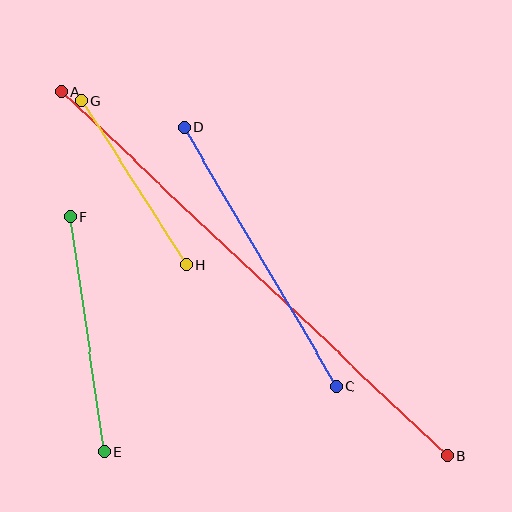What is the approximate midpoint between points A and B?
The midpoint is at approximately (254, 274) pixels.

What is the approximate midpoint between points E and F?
The midpoint is at approximately (87, 334) pixels.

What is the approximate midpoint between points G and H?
The midpoint is at approximately (134, 182) pixels.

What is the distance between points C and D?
The distance is approximately 302 pixels.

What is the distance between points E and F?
The distance is approximately 237 pixels.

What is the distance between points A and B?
The distance is approximately 531 pixels.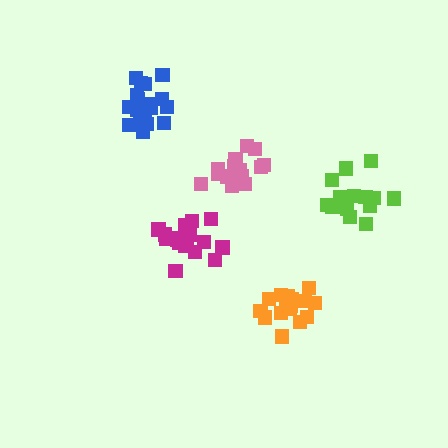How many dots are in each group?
Group 1: 18 dots, Group 2: 18 dots, Group 3: 16 dots, Group 4: 21 dots, Group 5: 15 dots (88 total).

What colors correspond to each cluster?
The clusters are colored: pink, magenta, orange, blue, lime.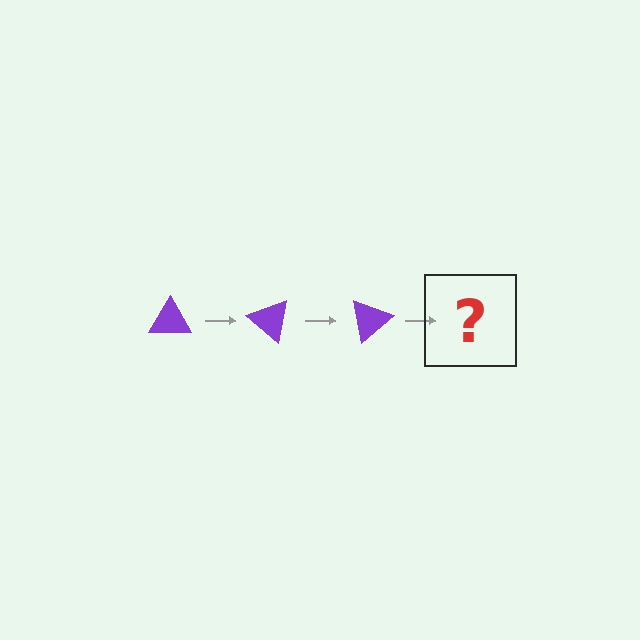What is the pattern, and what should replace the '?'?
The pattern is that the triangle rotates 40 degrees each step. The '?' should be a purple triangle rotated 120 degrees.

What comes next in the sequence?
The next element should be a purple triangle rotated 120 degrees.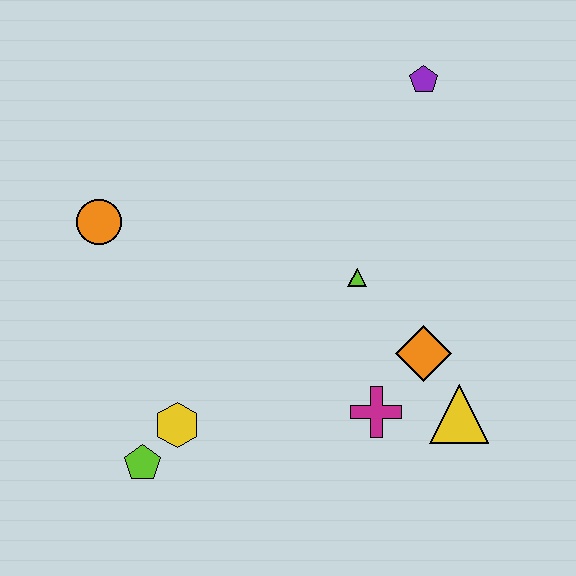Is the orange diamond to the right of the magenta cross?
Yes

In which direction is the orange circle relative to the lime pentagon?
The orange circle is above the lime pentagon.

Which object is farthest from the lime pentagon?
The purple pentagon is farthest from the lime pentagon.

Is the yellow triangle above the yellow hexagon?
Yes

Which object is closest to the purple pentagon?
The lime triangle is closest to the purple pentagon.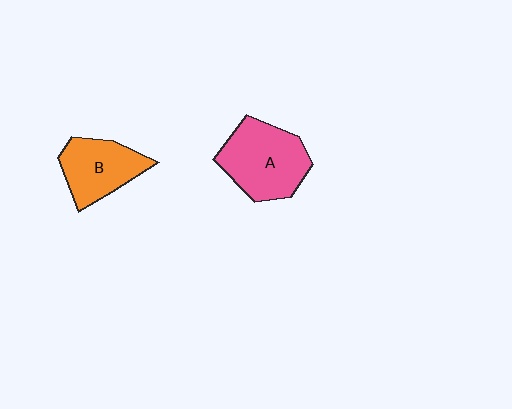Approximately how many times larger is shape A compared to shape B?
Approximately 1.3 times.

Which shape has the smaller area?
Shape B (orange).